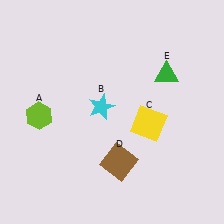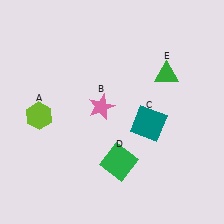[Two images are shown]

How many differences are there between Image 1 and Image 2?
There are 3 differences between the two images.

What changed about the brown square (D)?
In Image 1, D is brown. In Image 2, it changed to green.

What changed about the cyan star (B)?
In Image 1, B is cyan. In Image 2, it changed to pink.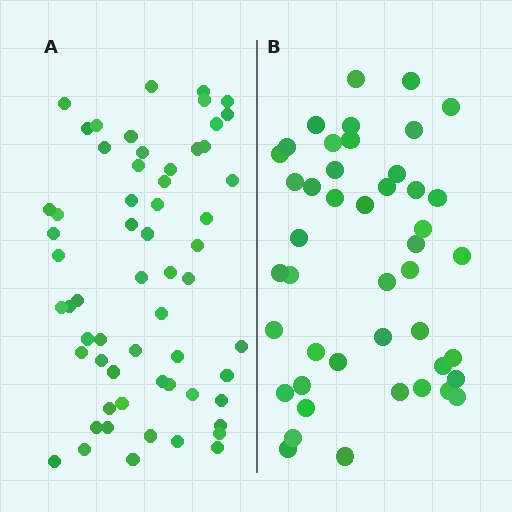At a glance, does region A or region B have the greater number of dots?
Region A (the left region) has more dots.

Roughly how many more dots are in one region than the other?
Region A has approximately 15 more dots than region B.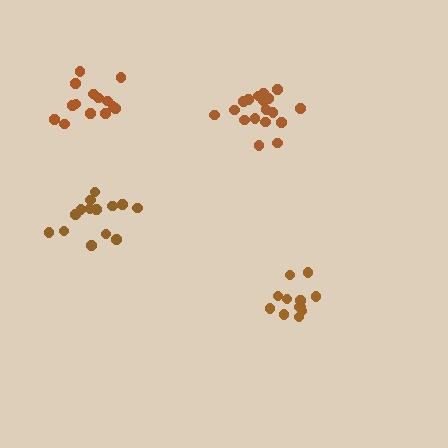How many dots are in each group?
Group 1: 14 dots, Group 2: 13 dots, Group 3: 18 dots, Group 4: 14 dots (59 total).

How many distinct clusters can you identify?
There are 4 distinct clusters.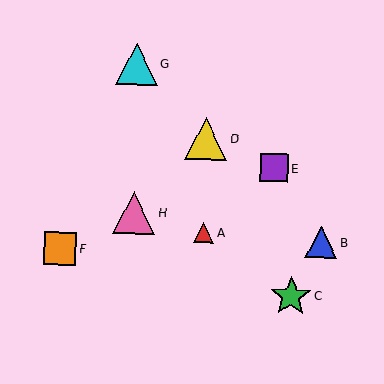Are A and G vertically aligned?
No, A is at x≈204 and G is at x≈137.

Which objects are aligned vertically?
Objects A, D are aligned vertically.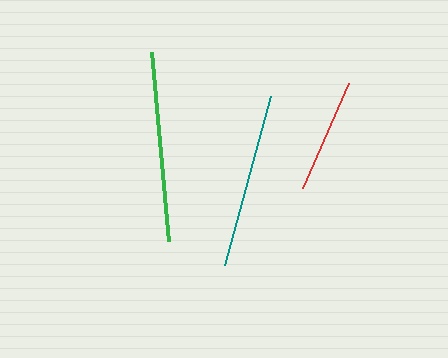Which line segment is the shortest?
The red line is the shortest at approximately 115 pixels.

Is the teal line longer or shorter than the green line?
The green line is longer than the teal line.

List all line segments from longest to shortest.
From longest to shortest: green, teal, red.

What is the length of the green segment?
The green segment is approximately 190 pixels long.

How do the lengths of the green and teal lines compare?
The green and teal lines are approximately the same length.